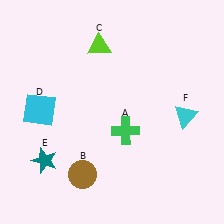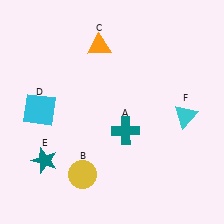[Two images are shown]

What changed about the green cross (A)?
In Image 1, A is green. In Image 2, it changed to teal.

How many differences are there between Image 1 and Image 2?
There are 3 differences between the two images.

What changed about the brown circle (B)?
In Image 1, B is brown. In Image 2, it changed to yellow.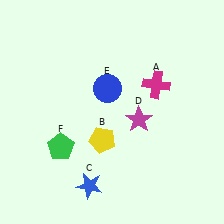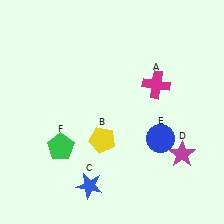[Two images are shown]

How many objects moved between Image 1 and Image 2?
2 objects moved between the two images.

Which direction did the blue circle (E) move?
The blue circle (E) moved right.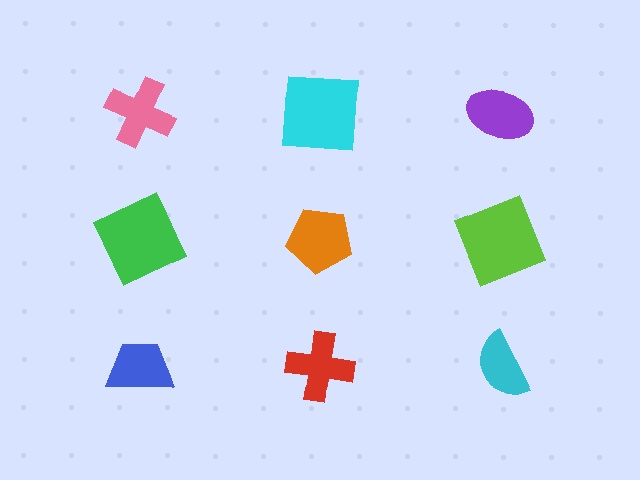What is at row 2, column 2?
An orange pentagon.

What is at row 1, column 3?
A purple ellipse.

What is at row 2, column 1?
A green square.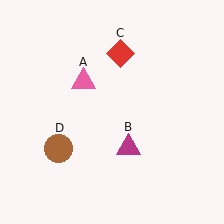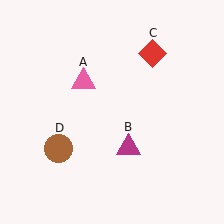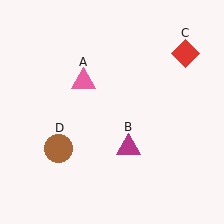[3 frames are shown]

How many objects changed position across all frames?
1 object changed position: red diamond (object C).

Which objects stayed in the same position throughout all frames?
Pink triangle (object A) and magenta triangle (object B) and brown circle (object D) remained stationary.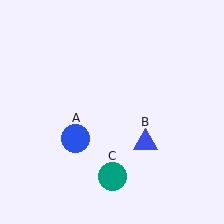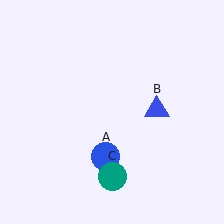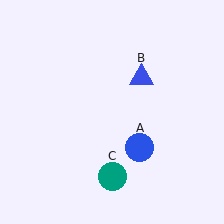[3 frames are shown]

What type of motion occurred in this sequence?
The blue circle (object A), blue triangle (object B) rotated counterclockwise around the center of the scene.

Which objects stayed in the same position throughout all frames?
Teal circle (object C) remained stationary.